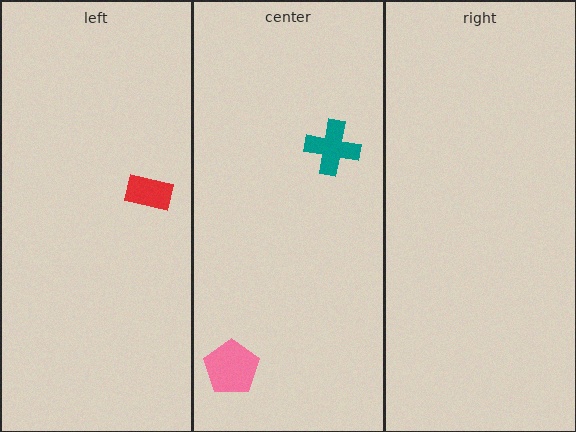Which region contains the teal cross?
The center region.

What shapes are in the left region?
The red rectangle.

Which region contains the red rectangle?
The left region.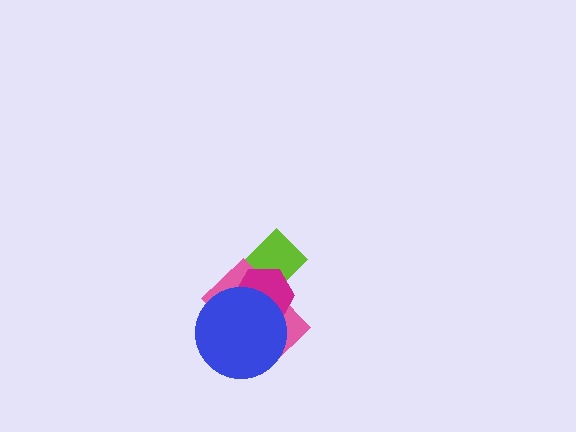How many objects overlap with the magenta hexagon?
3 objects overlap with the magenta hexagon.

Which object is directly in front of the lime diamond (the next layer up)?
The pink rectangle is directly in front of the lime diamond.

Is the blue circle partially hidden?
No, no other shape covers it.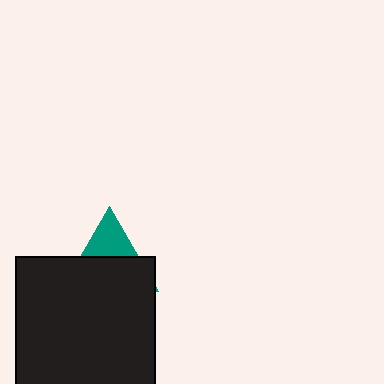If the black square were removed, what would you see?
You would see the complete teal triangle.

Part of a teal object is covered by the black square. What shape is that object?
It is a triangle.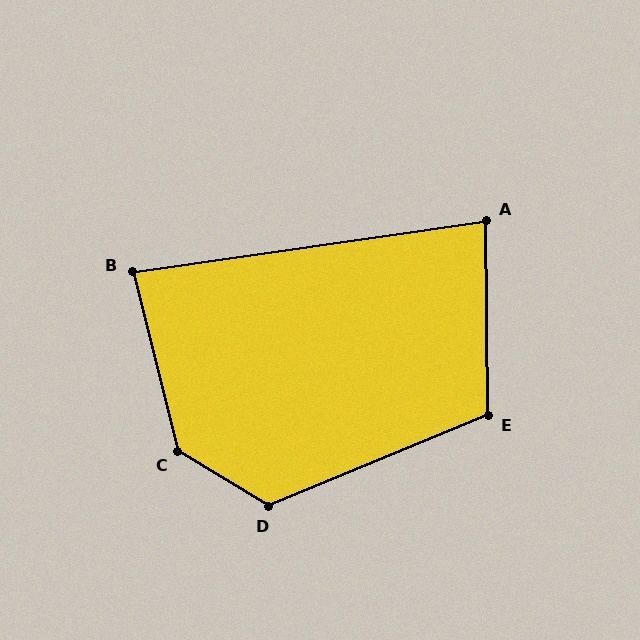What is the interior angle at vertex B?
Approximately 84 degrees (acute).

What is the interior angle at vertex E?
Approximately 112 degrees (obtuse).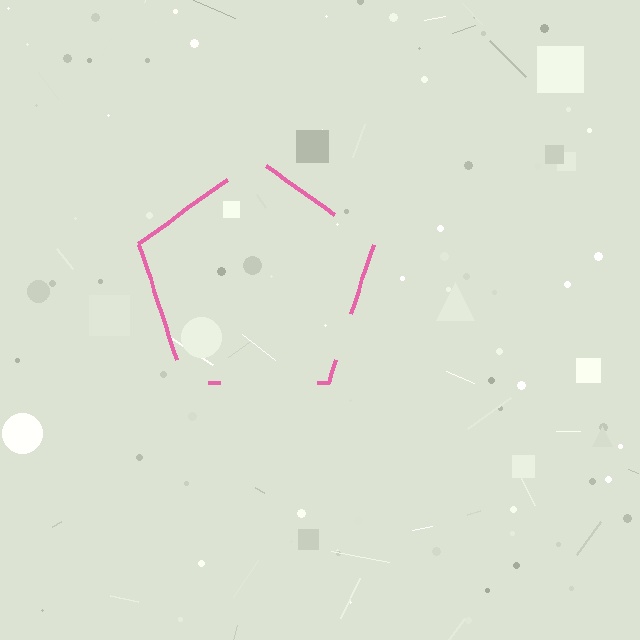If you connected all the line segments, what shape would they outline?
They would outline a pentagon.